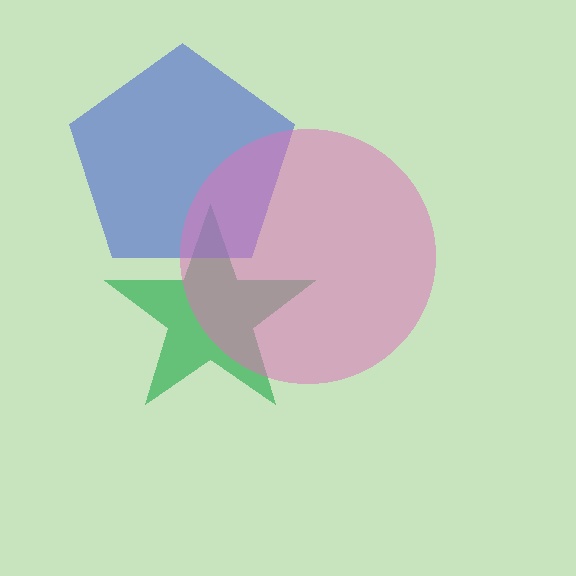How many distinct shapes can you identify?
There are 3 distinct shapes: a green star, a blue pentagon, a pink circle.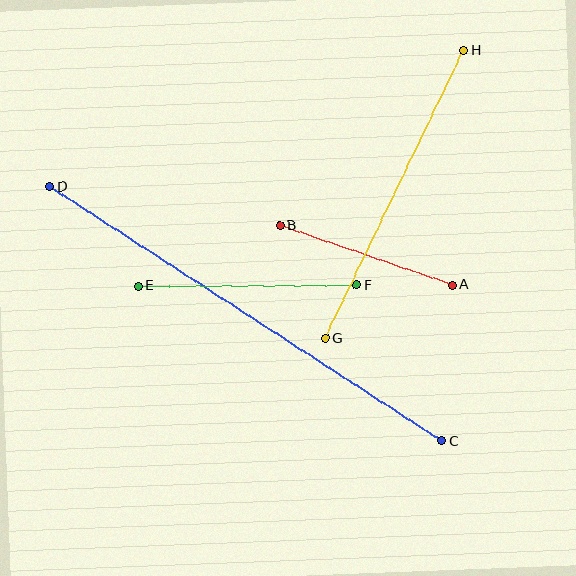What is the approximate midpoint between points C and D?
The midpoint is at approximately (246, 314) pixels.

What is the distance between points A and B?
The distance is approximately 183 pixels.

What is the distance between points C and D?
The distance is approximately 467 pixels.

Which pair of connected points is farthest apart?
Points C and D are farthest apart.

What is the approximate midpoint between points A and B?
The midpoint is at approximately (366, 255) pixels.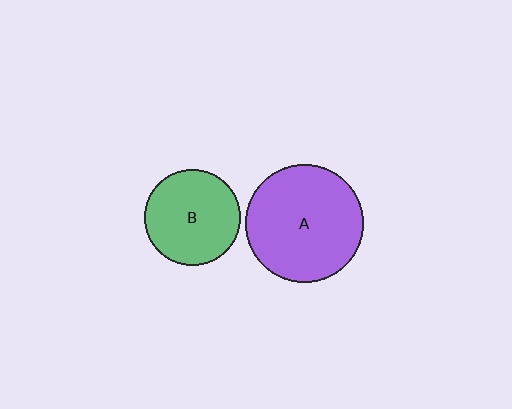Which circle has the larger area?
Circle A (purple).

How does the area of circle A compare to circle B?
Approximately 1.5 times.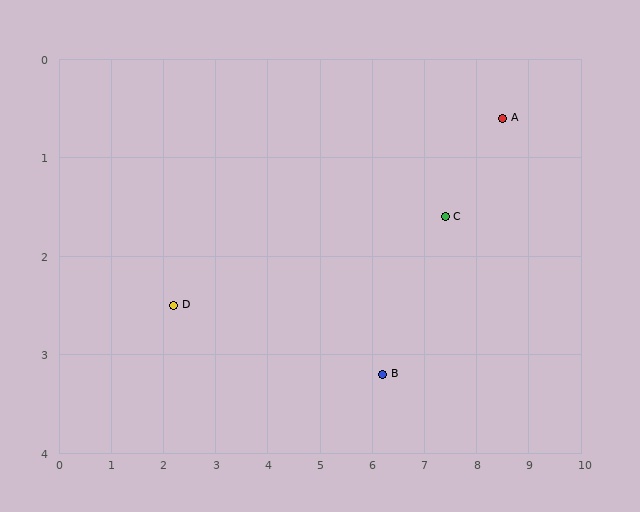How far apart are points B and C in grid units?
Points B and C are about 2.0 grid units apart.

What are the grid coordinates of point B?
Point B is at approximately (6.2, 3.2).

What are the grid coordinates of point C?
Point C is at approximately (7.4, 1.6).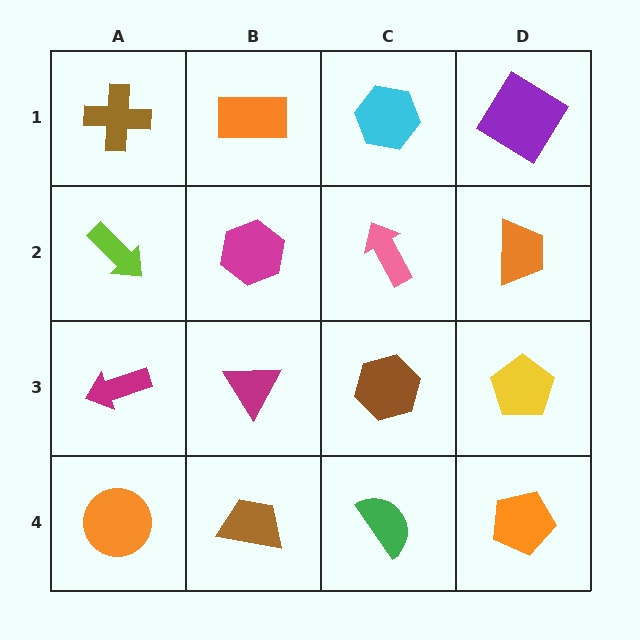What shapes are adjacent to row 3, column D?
An orange trapezoid (row 2, column D), an orange pentagon (row 4, column D), a brown hexagon (row 3, column C).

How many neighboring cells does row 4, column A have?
2.